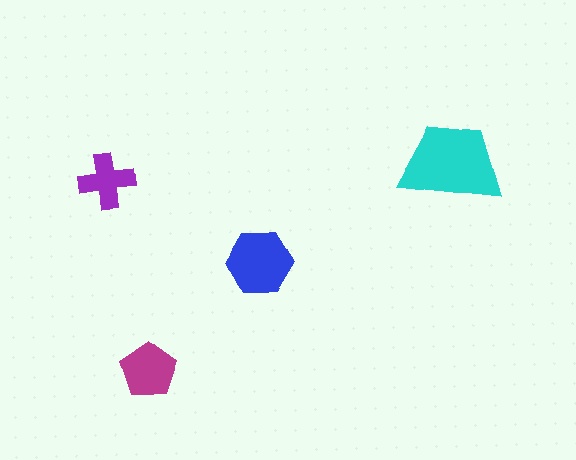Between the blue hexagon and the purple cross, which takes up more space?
The blue hexagon.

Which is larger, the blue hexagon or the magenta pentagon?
The blue hexagon.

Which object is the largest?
The cyan trapezoid.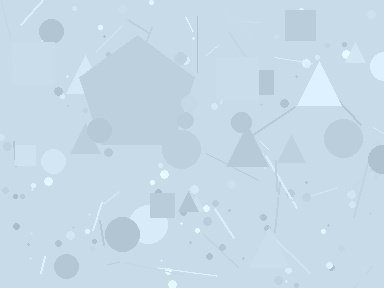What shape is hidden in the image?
A pentagon is hidden in the image.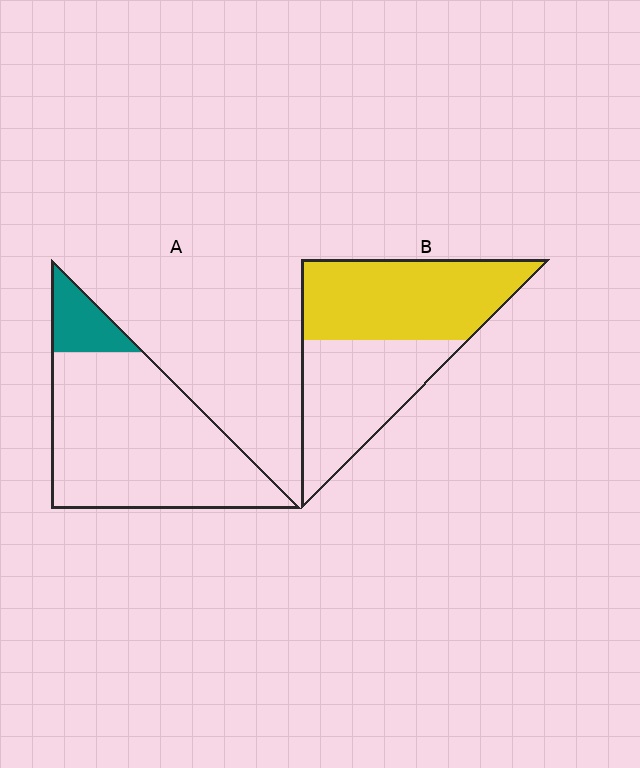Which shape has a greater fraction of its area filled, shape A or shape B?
Shape B.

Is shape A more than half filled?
No.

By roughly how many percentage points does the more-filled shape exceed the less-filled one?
By roughly 40 percentage points (B over A).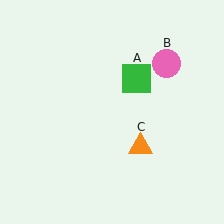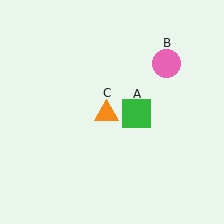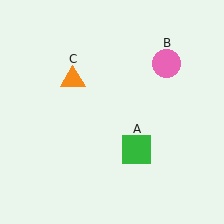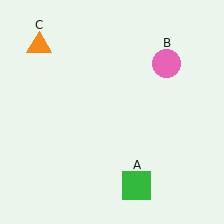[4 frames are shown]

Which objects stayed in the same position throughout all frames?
Pink circle (object B) remained stationary.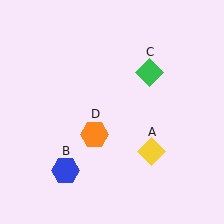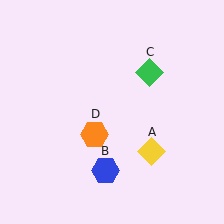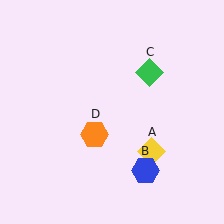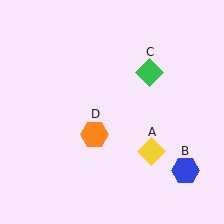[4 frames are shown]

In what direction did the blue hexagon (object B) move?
The blue hexagon (object B) moved right.